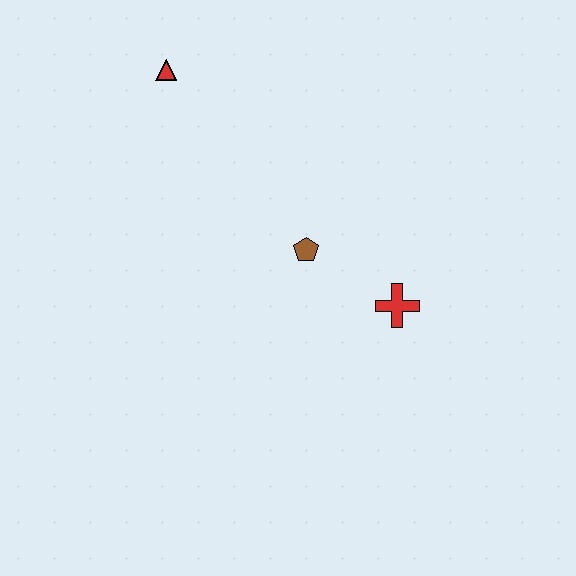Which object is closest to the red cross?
The brown pentagon is closest to the red cross.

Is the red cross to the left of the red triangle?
No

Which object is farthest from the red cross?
The red triangle is farthest from the red cross.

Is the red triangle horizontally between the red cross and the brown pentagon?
No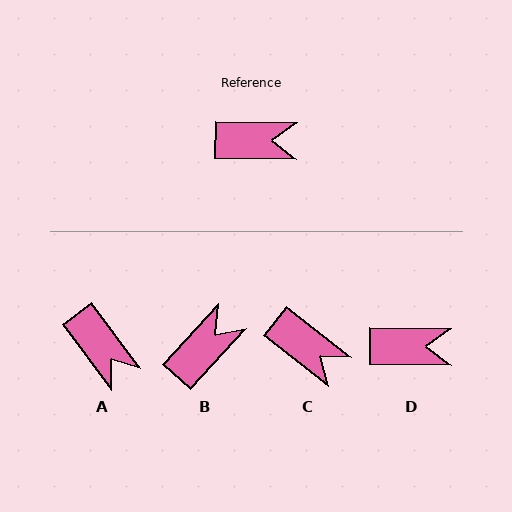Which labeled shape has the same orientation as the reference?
D.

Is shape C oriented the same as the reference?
No, it is off by about 38 degrees.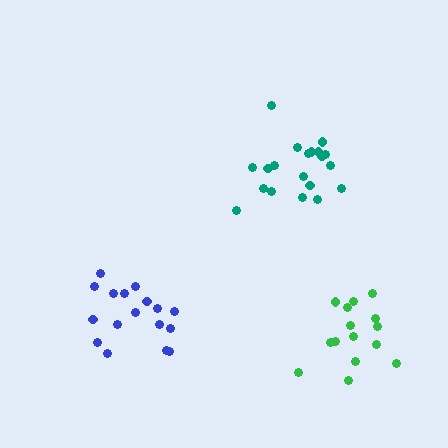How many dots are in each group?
Group 1: 17 dots, Group 2: 20 dots, Group 3: 15 dots (52 total).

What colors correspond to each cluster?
The clusters are colored: blue, teal, green.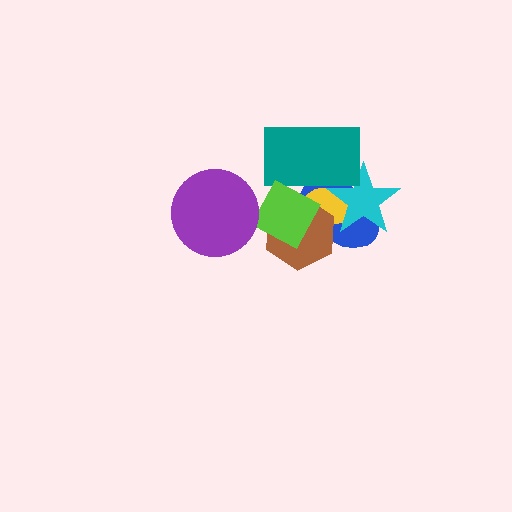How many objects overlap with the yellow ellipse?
5 objects overlap with the yellow ellipse.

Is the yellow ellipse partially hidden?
Yes, it is partially covered by another shape.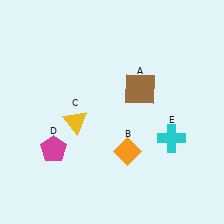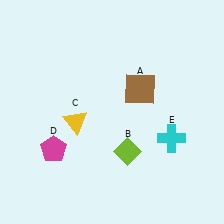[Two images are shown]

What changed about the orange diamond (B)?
In Image 1, B is orange. In Image 2, it changed to lime.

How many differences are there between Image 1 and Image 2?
There is 1 difference between the two images.